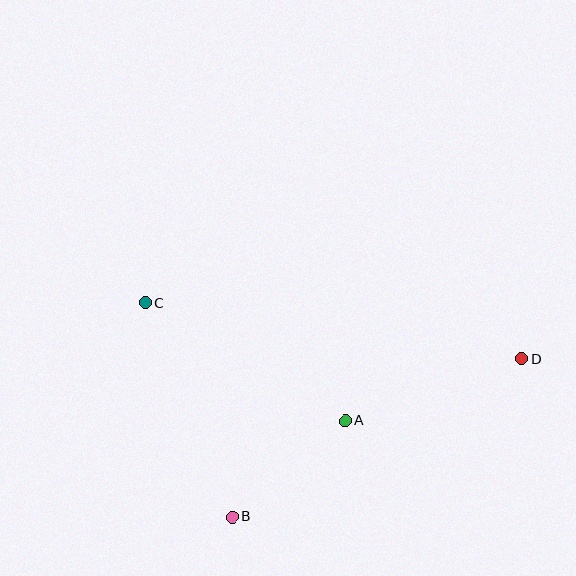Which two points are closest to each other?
Points A and B are closest to each other.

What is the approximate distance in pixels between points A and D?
The distance between A and D is approximately 187 pixels.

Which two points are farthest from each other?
Points C and D are farthest from each other.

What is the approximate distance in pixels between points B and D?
The distance between B and D is approximately 330 pixels.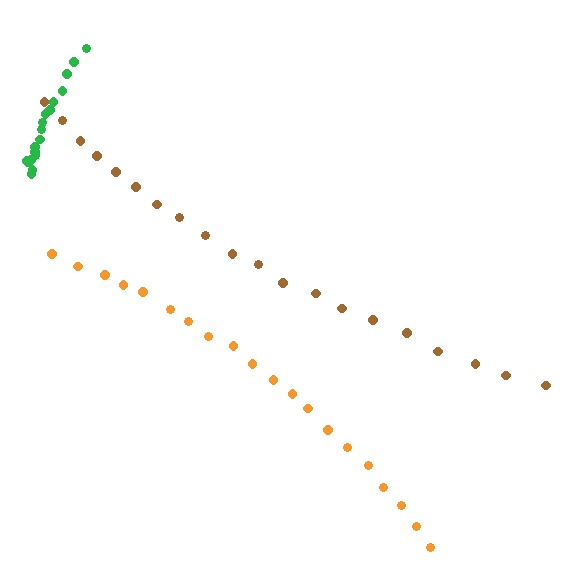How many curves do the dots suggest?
There are 3 distinct paths.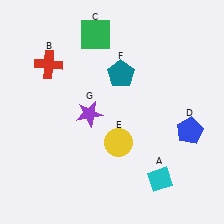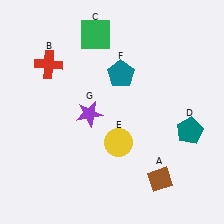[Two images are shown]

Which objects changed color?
A changed from cyan to brown. D changed from blue to teal.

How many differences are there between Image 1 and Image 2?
There are 2 differences between the two images.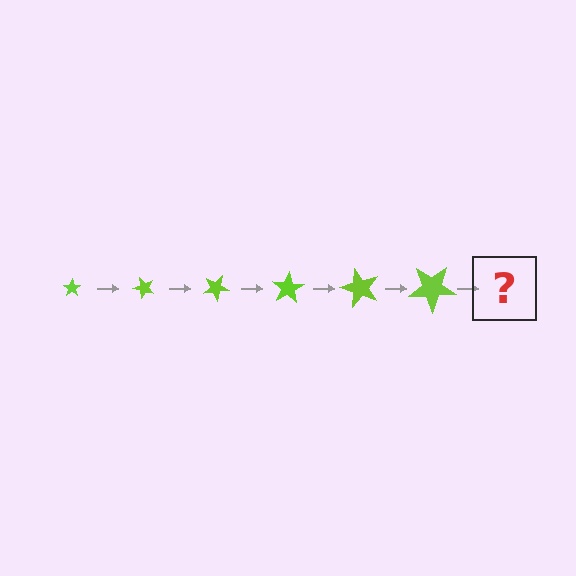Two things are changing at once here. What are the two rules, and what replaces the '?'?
The two rules are that the star grows larger each step and it rotates 50 degrees each step. The '?' should be a star, larger than the previous one and rotated 300 degrees from the start.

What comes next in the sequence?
The next element should be a star, larger than the previous one and rotated 300 degrees from the start.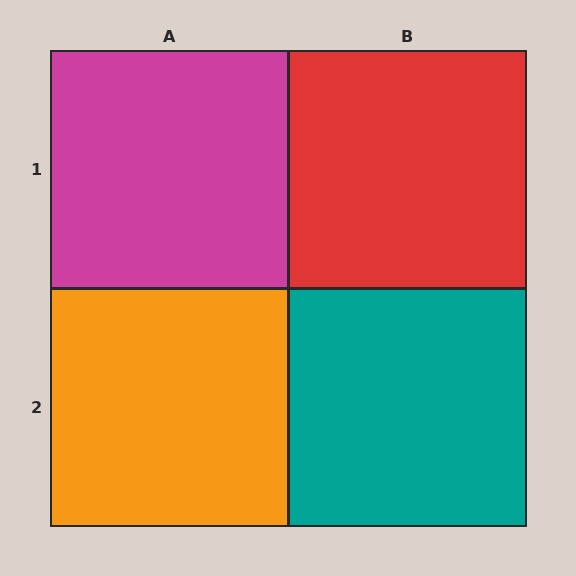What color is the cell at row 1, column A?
Magenta.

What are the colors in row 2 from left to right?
Orange, teal.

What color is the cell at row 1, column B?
Red.